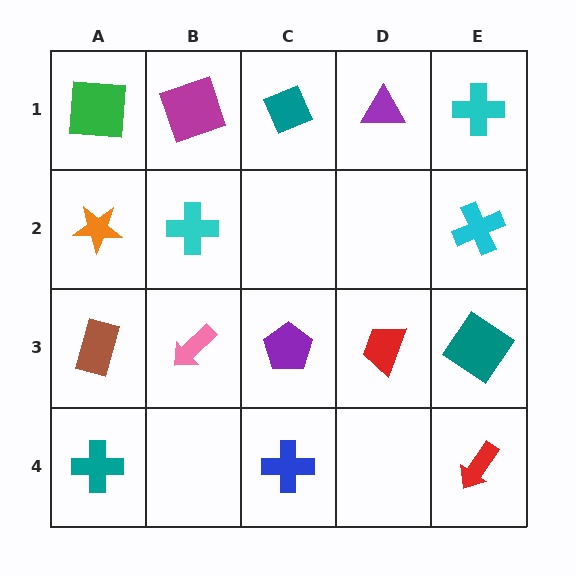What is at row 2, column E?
A cyan cross.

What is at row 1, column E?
A cyan cross.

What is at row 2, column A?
An orange star.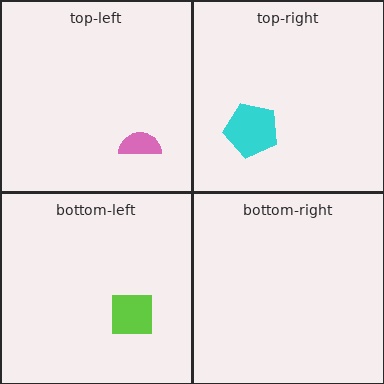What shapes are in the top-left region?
The pink semicircle.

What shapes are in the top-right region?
The cyan pentagon.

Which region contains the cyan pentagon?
The top-right region.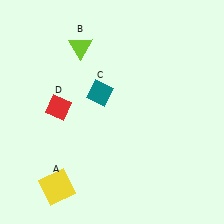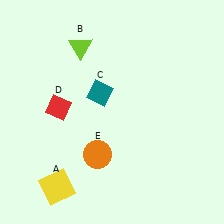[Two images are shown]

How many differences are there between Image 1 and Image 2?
There is 1 difference between the two images.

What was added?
An orange circle (E) was added in Image 2.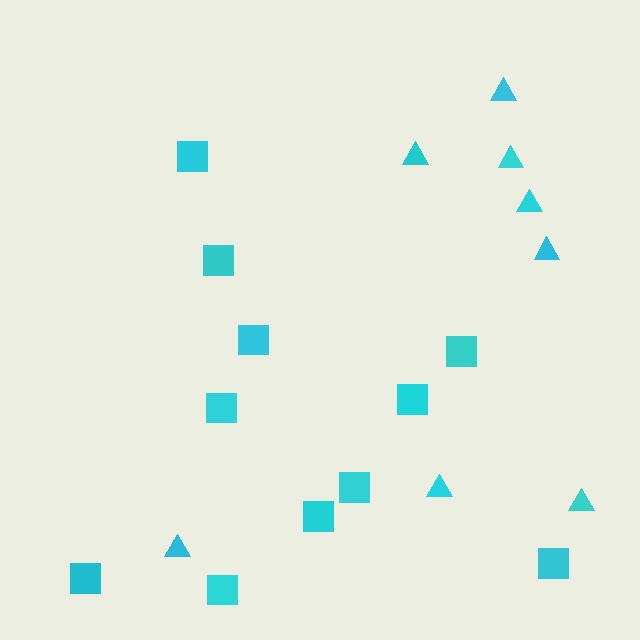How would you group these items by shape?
There are 2 groups: one group of squares (11) and one group of triangles (8).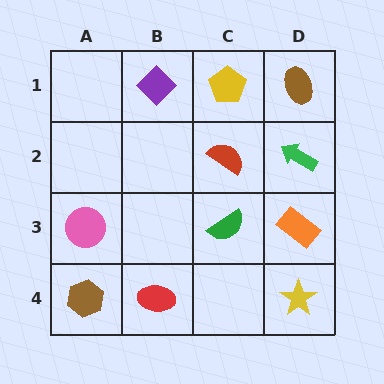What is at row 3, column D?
An orange rectangle.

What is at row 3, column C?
A green semicircle.